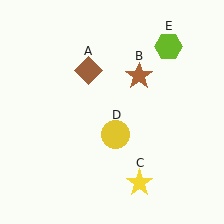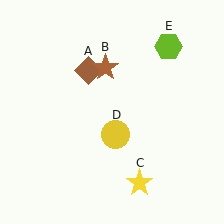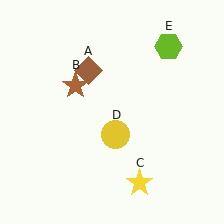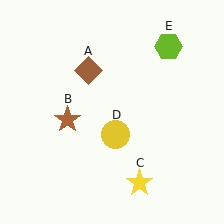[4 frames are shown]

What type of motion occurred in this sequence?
The brown star (object B) rotated counterclockwise around the center of the scene.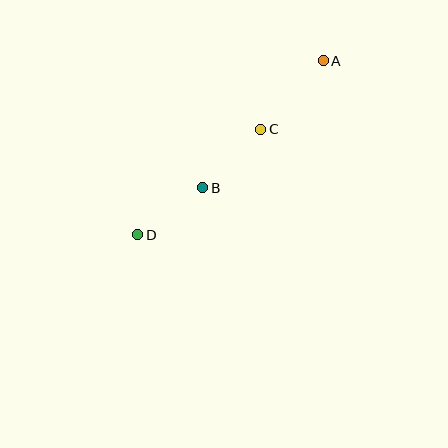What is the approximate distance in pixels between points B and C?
The distance between B and C is approximately 82 pixels.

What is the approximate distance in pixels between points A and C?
The distance between A and C is approximately 93 pixels.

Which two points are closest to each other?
Points B and D are closest to each other.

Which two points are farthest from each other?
Points A and D are farthest from each other.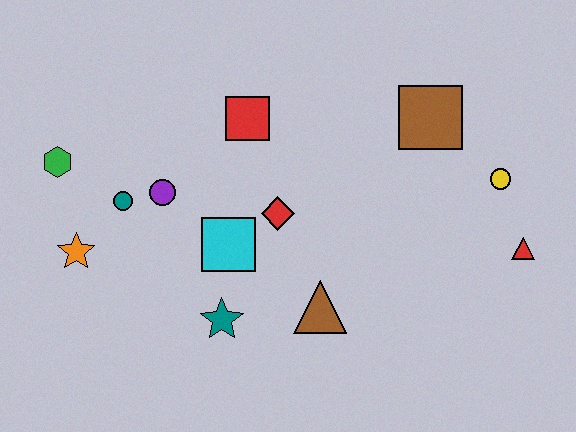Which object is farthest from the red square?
The red triangle is farthest from the red square.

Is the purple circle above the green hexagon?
No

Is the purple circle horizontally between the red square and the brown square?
No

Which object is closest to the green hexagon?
The teal circle is closest to the green hexagon.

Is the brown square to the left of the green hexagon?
No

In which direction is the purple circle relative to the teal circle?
The purple circle is to the right of the teal circle.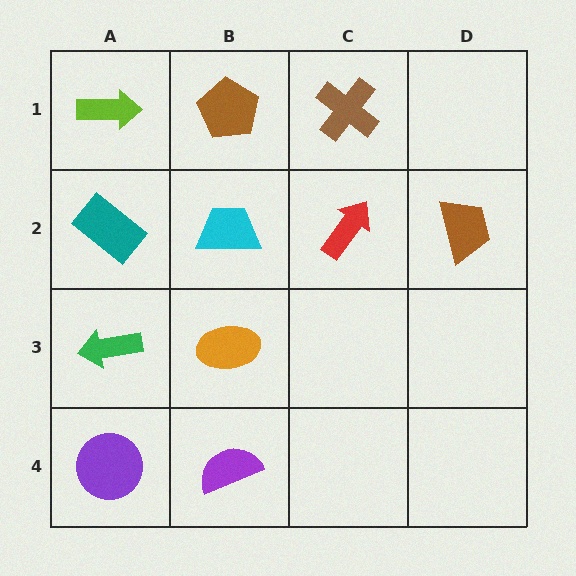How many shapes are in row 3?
2 shapes.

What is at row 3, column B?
An orange ellipse.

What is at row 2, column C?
A red arrow.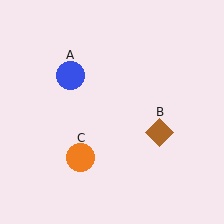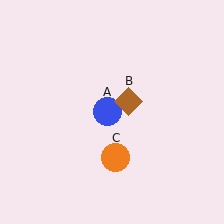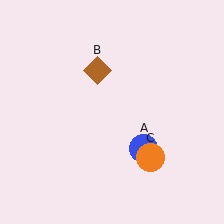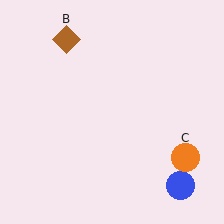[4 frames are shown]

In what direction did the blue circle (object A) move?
The blue circle (object A) moved down and to the right.